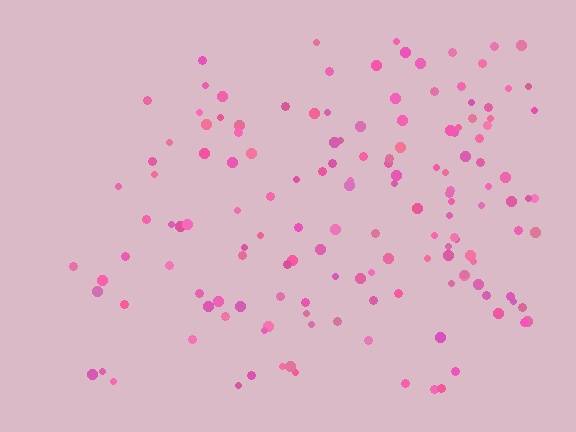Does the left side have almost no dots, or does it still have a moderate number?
Still a moderate number, just noticeably fewer than the right.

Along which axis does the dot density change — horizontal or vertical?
Horizontal.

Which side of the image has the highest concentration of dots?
The right.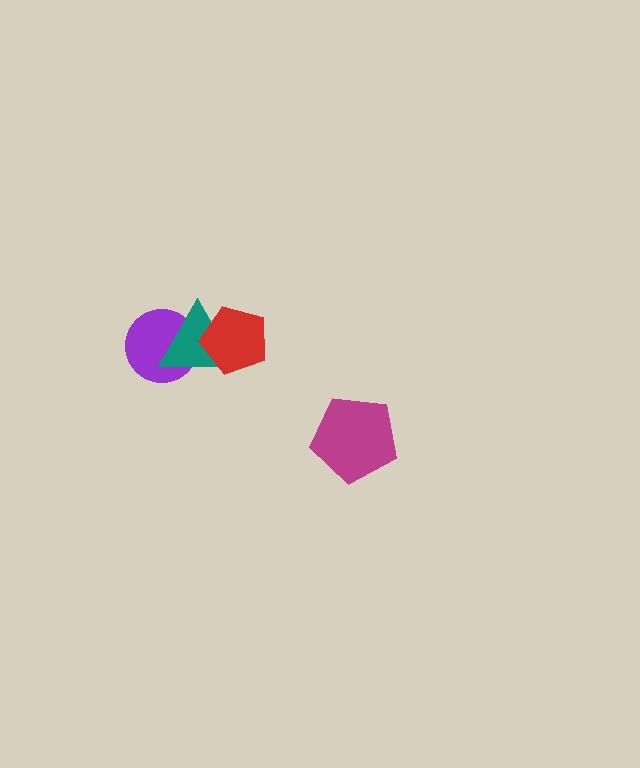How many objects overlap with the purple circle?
1 object overlaps with the purple circle.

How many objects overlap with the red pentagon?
1 object overlaps with the red pentagon.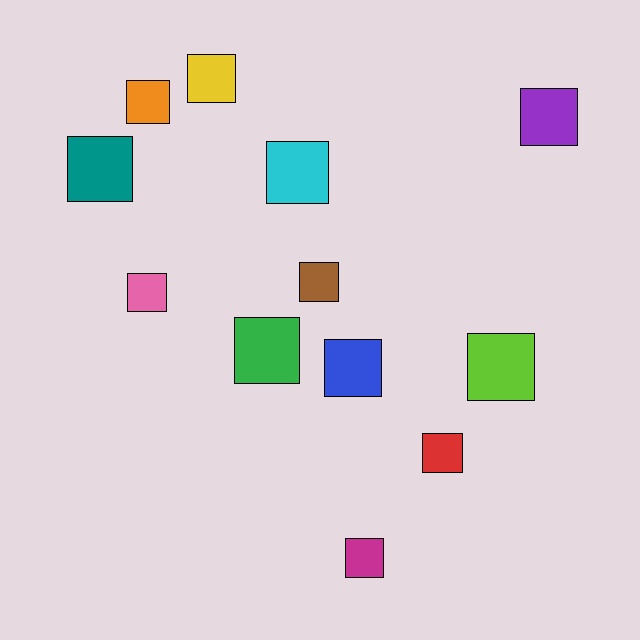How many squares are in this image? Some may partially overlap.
There are 12 squares.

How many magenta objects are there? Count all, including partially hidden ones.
There is 1 magenta object.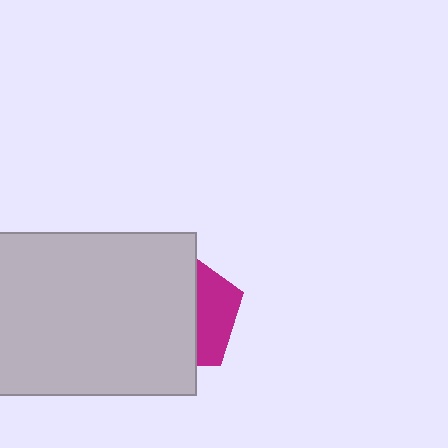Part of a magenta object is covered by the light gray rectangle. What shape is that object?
It is a pentagon.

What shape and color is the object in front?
The object in front is a light gray rectangle.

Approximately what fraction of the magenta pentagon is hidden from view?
Roughly 67% of the magenta pentagon is hidden behind the light gray rectangle.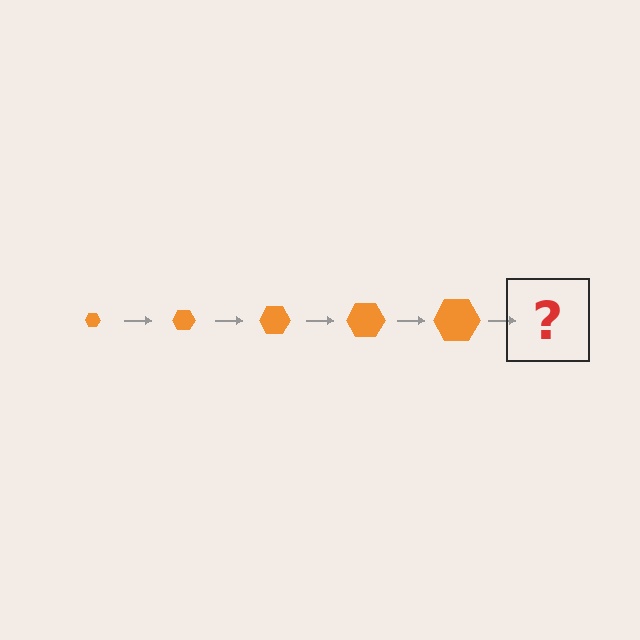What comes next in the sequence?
The next element should be an orange hexagon, larger than the previous one.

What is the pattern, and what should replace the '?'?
The pattern is that the hexagon gets progressively larger each step. The '?' should be an orange hexagon, larger than the previous one.